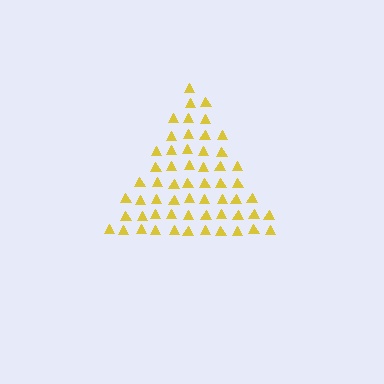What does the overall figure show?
The overall figure shows a triangle.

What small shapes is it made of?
It is made of small triangles.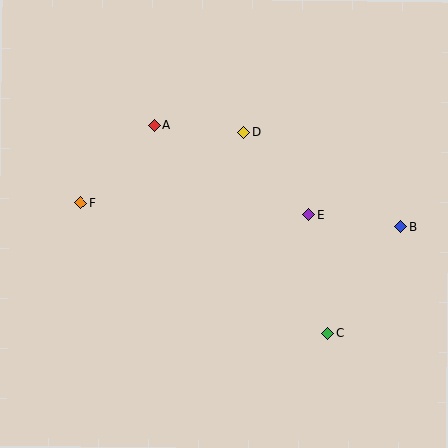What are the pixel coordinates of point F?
Point F is at (81, 203).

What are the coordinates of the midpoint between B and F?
The midpoint between B and F is at (241, 215).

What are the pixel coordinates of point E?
Point E is at (309, 215).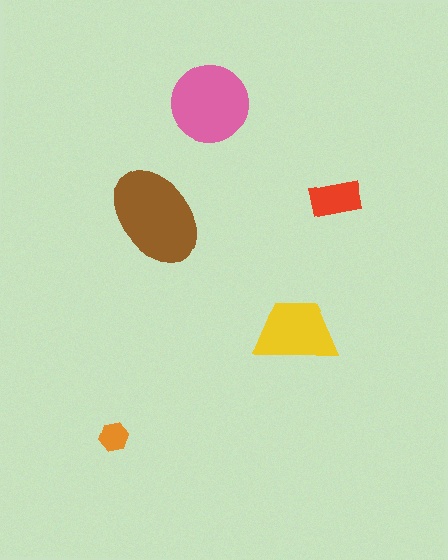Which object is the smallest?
The orange hexagon.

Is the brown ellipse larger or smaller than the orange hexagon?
Larger.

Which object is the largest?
The brown ellipse.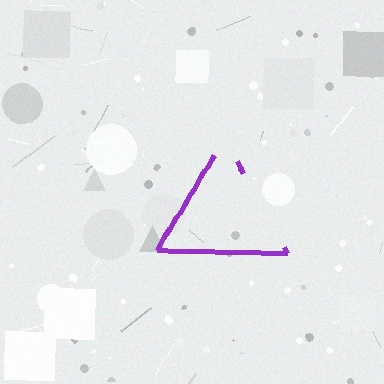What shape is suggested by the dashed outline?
The dashed outline suggests a triangle.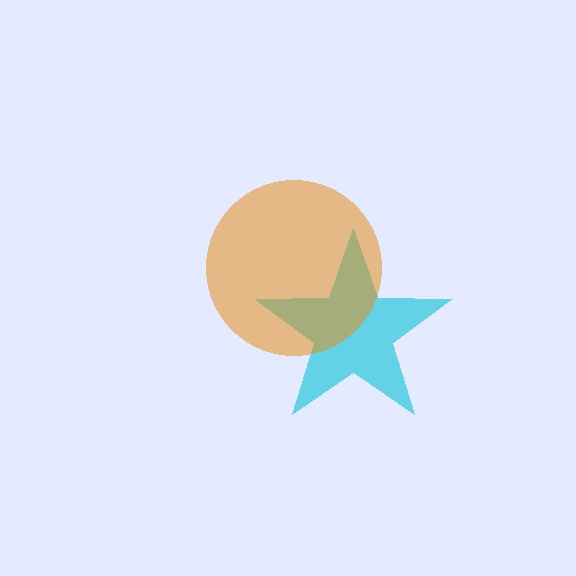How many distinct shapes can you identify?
There are 2 distinct shapes: a cyan star, an orange circle.